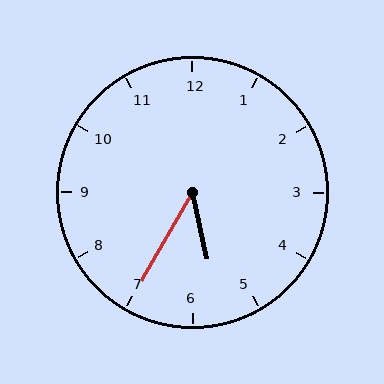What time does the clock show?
5:35.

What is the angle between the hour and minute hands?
Approximately 42 degrees.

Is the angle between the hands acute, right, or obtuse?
It is acute.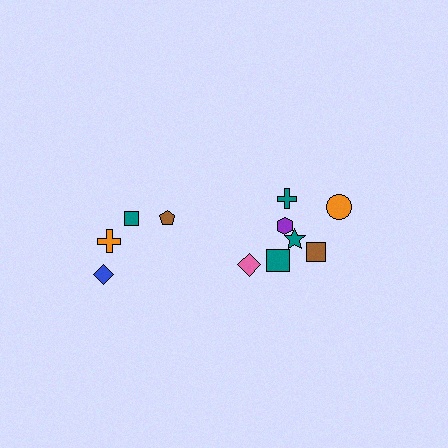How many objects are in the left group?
There are 4 objects.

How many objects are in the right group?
There are 7 objects.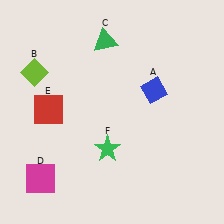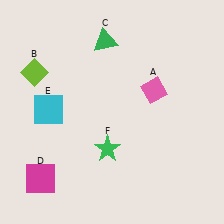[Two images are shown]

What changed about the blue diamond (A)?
In Image 1, A is blue. In Image 2, it changed to pink.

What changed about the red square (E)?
In Image 1, E is red. In Image 2, it changed to cyan.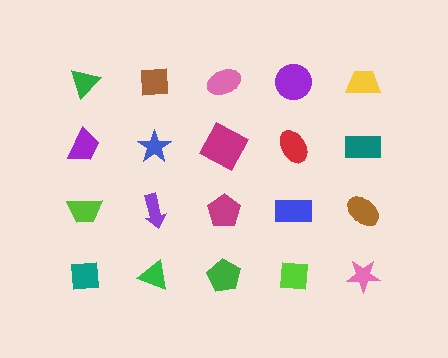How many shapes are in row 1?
5 shapes.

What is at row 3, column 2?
A purple arrow.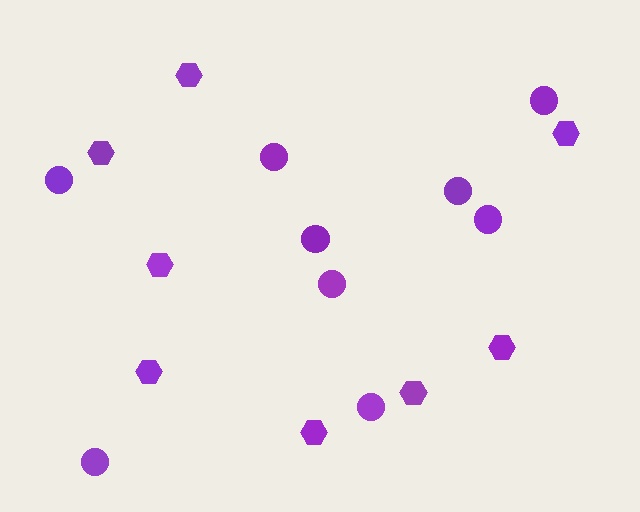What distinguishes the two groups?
There are 2 groups: one group of hexagons (8) and one group of circles (9).